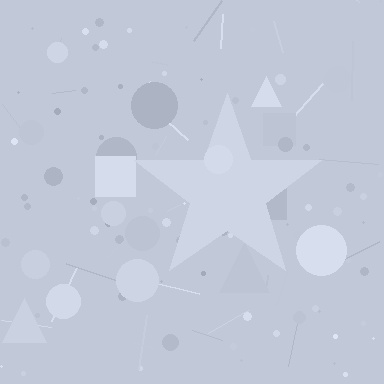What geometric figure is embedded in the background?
A star is embedded in the background.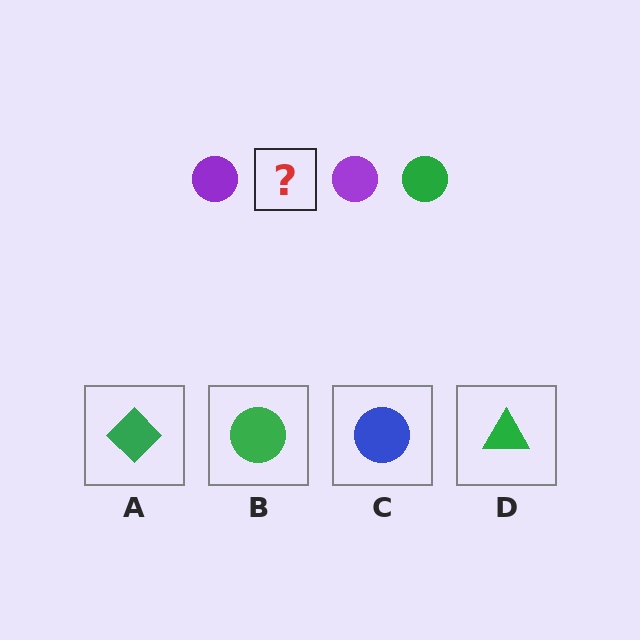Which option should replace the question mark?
Option B.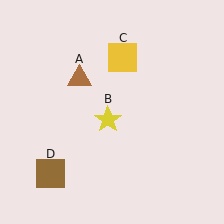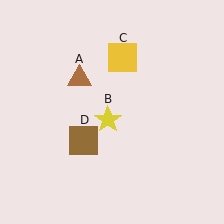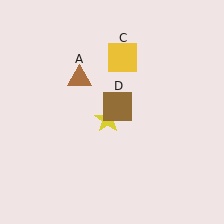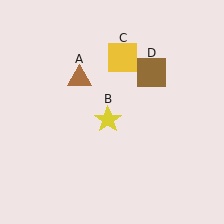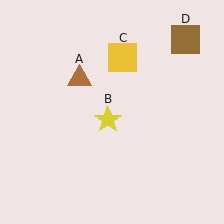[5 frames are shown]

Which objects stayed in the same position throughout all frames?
Brown triangle (object A) and yellow star (object B) and yellow square (object C) remained stationary.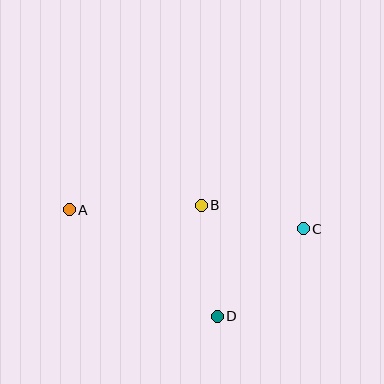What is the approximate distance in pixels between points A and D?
The distance between A and D is approximately 182 pixels.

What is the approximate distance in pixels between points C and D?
The distance between C and D is approximately 122 pixels.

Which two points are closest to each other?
Points B and C are closest to each other.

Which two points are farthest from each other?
Points A and C are farthest from each other.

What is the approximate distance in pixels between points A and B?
The distance between A and B is approximately 132 pixels.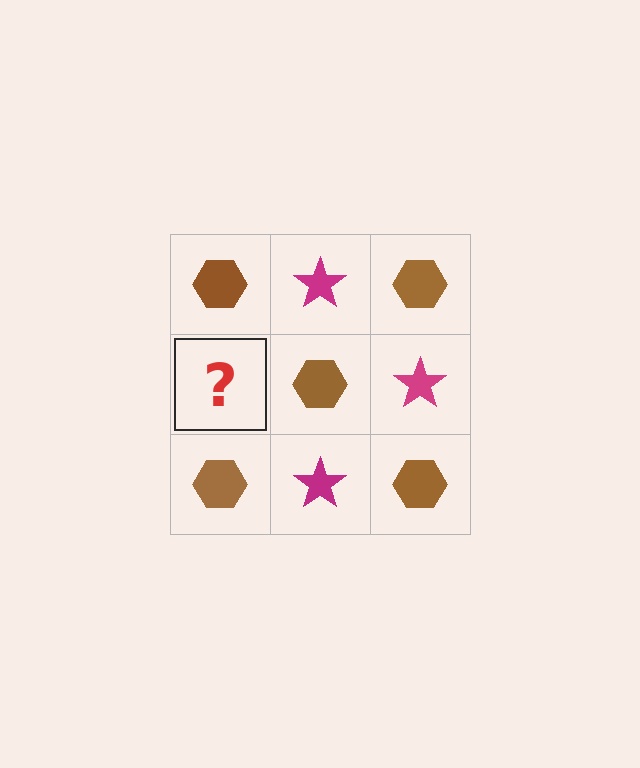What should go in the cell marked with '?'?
The missing cell should contain a magenta star.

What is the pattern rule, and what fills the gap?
The rule is that it alternates brown hexagon and magenta star in a checkerboard pattern. The gap should be filled with a magenta star.